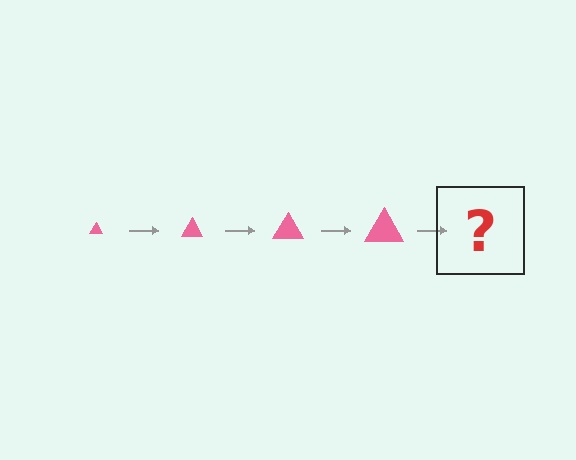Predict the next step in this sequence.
The next step is a pink triangle, larger than the previous one.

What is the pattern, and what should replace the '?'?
The pattern is that the triangle gets progressively larger each step. The '?' should be a pink triangle, larger than the previous one.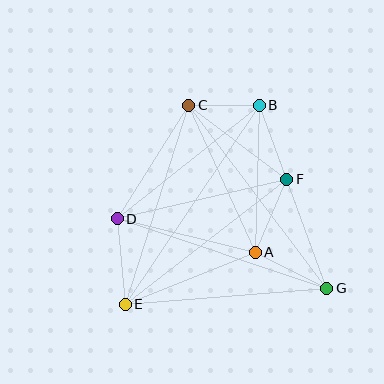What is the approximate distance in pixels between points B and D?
The distance between B and D is approximately 182 pixels.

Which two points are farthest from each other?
Points B and E are farthest from each other.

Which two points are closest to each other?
Points B and C are closest to each other.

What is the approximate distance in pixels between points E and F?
The distance between E and F is approximately 204 pixels.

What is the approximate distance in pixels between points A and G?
The distance between A and G is approximately 80 pixels.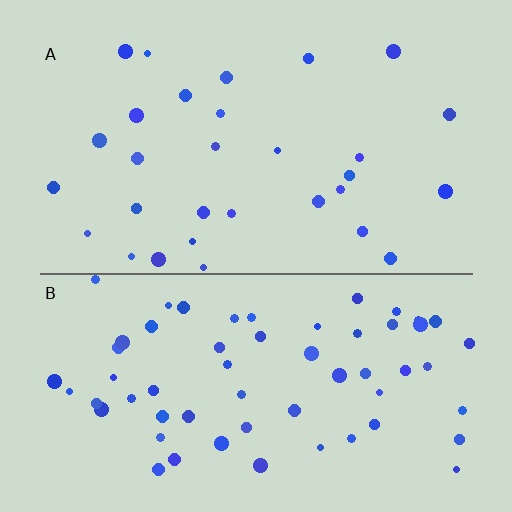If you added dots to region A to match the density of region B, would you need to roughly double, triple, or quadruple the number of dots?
Approximately double.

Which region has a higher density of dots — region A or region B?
B (the bottom).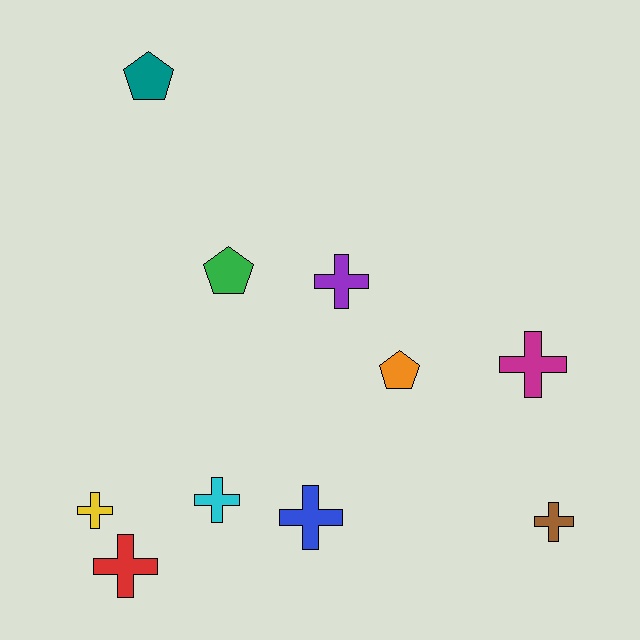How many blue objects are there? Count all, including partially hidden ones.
There is 1 blue object.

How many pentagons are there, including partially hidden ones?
There are 3 pentagons.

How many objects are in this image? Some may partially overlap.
There are 10 objects.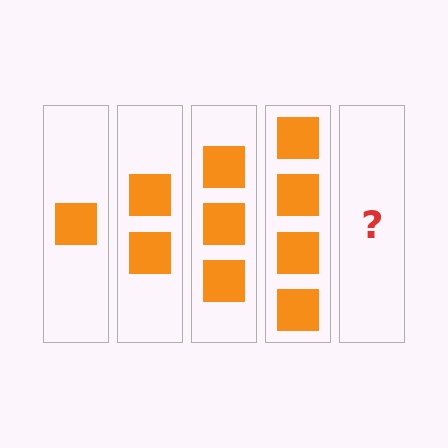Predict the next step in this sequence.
The next step is 5 squares.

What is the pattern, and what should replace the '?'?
The pattern is that each step adds one more square. The '?' should be 5 squares.